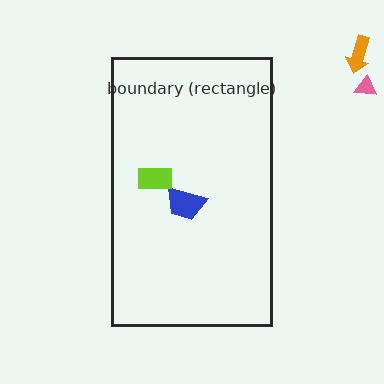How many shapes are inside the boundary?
2 inside, 2 outside.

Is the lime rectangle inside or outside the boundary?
Inside.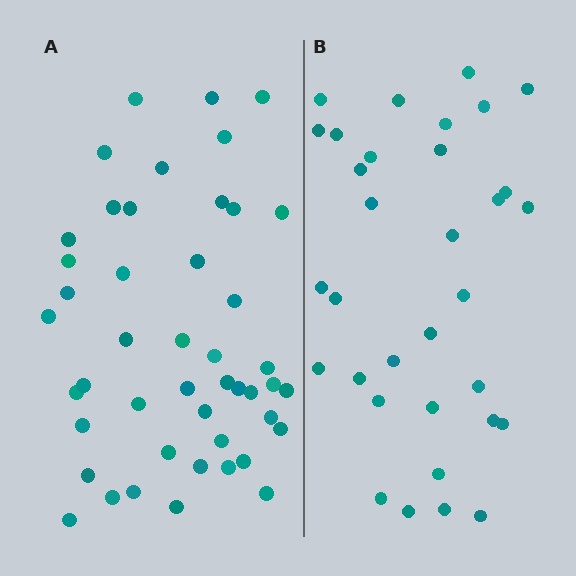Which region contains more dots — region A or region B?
Region A (the left region) has more dots.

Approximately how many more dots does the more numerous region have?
Region A has approximately 15 more dots than region B.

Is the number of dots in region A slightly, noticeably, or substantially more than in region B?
Region A has noticeably more, but not dramatically so. The ratio is roughly 1.4 to 1.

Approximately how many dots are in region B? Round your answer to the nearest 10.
About 30 dots. (The exact count is 33, which rounds to 30.)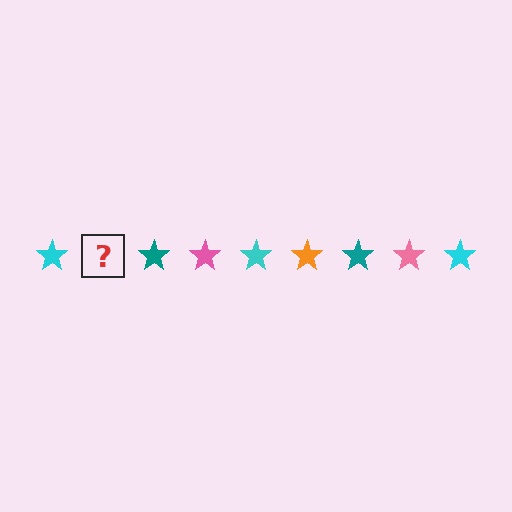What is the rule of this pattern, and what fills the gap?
The rule is that the pattern cycles through cyan, orange, teal, pink stars. The gap should be filled with an orange star.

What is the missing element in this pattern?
The missing element is an orange star.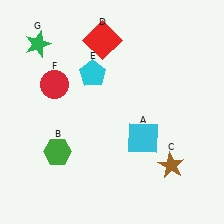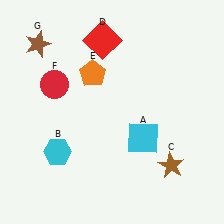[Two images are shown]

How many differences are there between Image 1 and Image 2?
There are 3 differences between the two images.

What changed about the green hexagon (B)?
In Image 1, B is green. In Image 2, it changed to cyan.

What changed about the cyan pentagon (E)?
In Image 1, E is cyan. In Image 2, it changed to orange.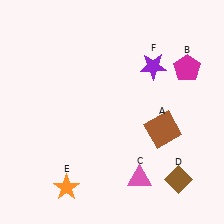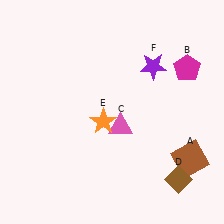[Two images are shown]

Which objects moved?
The objects that moved are: the brown square (A), the pink triangle (C), the orange star (E).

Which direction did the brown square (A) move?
The brown square (A) moved down.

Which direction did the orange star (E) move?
The orange star (E) moved up.